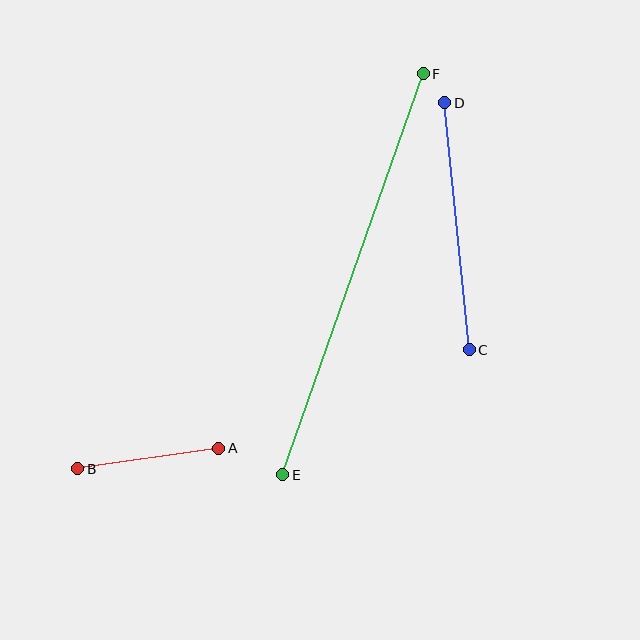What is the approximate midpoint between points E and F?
The midpoint is at approximately (353, 274) pixels.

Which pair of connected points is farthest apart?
Points E and F are farthest apart.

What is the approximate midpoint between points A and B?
The midpoint is at approximately (148, 458) pixels.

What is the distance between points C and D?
The distance is approximately 248 pixels.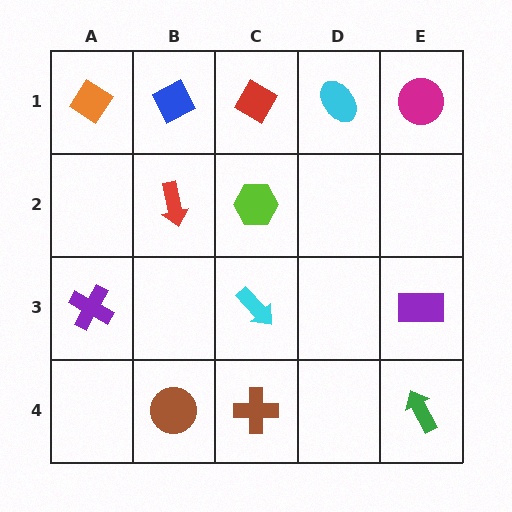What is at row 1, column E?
A magenta circle.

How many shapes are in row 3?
3 shapes.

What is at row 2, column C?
A lime hexagon.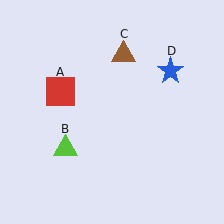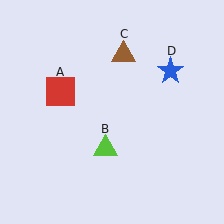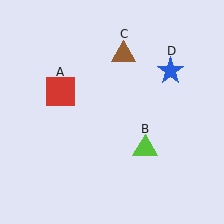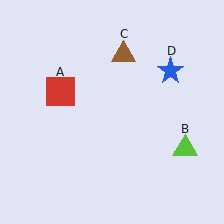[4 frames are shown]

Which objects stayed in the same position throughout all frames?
Red square (object A) and brown triangle (object C) and blue star (object D) remained stationary.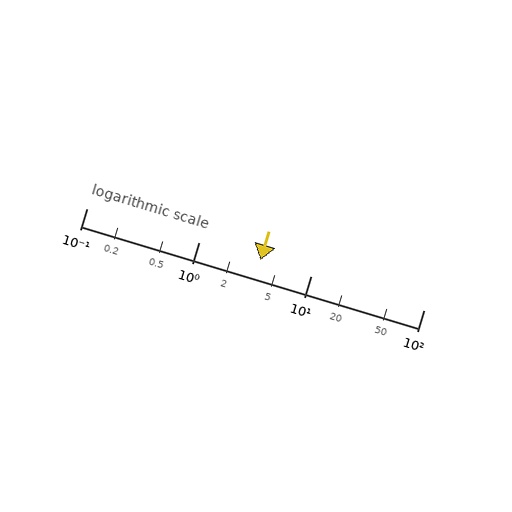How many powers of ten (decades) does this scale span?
The scale spans 3 decades, from 0.1 to 100.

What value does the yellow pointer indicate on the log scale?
The pointer indicates approximately 3.5.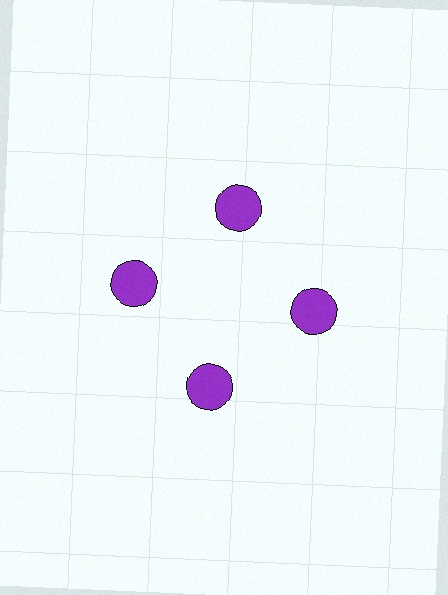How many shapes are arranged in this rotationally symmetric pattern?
There are 4 shapes, arranged in 4 groups of 1.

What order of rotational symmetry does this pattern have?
This pattern has 4-fold rotational symmetry.